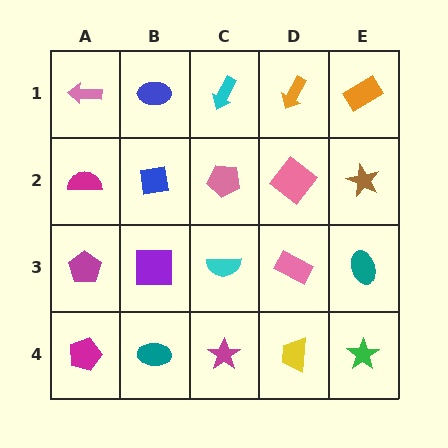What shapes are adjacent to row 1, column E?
A brown star (row 2, column E), an orange arrow (row 1, column D).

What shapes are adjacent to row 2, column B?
A blue ellipse (row 1, column B), a purple square (row 3, column B), a magenta semicircle (row 2, column A), a pink pentagon (row 2, column C).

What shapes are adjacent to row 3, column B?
A blue square (row 2, column B), a teal ellipse (row 4, column B), a magenta pentagon (row 3, column A), a cyan semicircle (row 3, column C).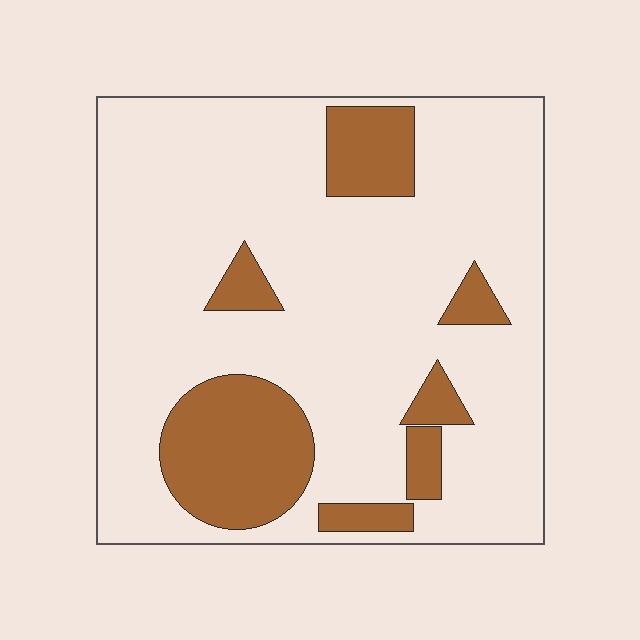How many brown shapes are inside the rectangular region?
7.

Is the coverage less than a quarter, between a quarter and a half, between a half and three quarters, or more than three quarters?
Less than a quarter.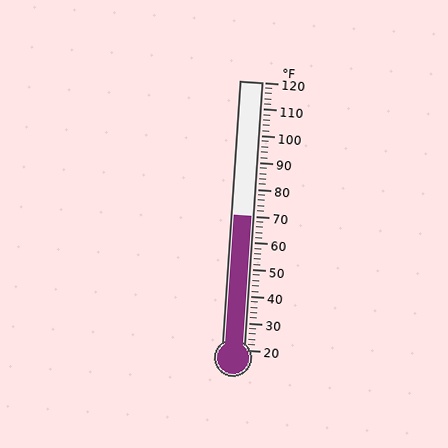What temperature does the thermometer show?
The thermometer shows approximately 70°F.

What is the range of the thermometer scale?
The thermometer scale ranges from 20°F to 120°F.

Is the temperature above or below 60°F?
The temperature is above 60°F.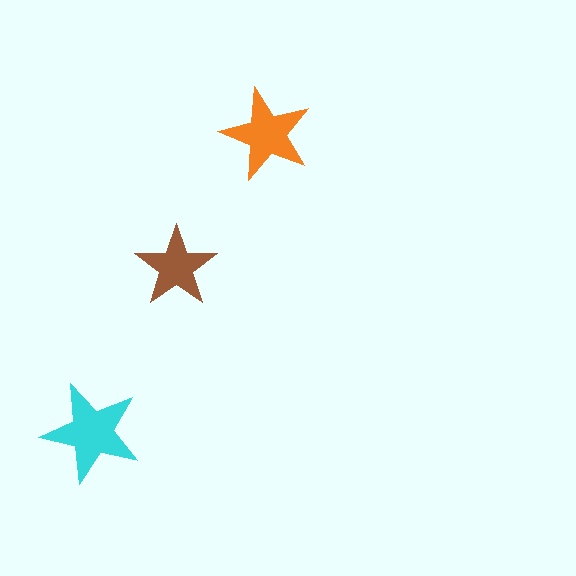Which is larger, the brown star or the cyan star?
The cyan one.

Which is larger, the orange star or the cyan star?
The cyan one.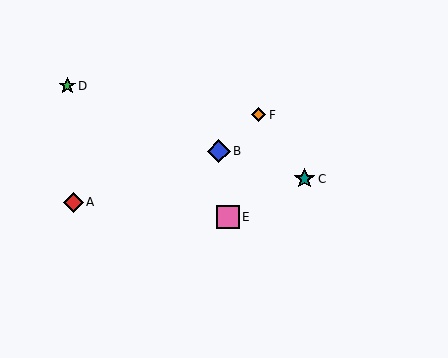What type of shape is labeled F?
Shape F is an orange diamond.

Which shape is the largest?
The pink square (labeled E) is the largest.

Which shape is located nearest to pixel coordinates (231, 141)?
The blue diamond (labeled B) at (219, 151) is nearest to that location.